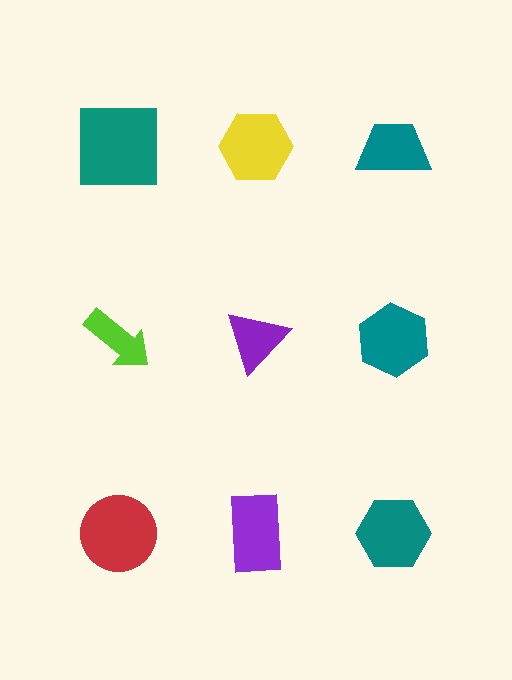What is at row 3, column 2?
A purple rectangle.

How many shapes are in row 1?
3 shapes.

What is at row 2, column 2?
A purple triangle.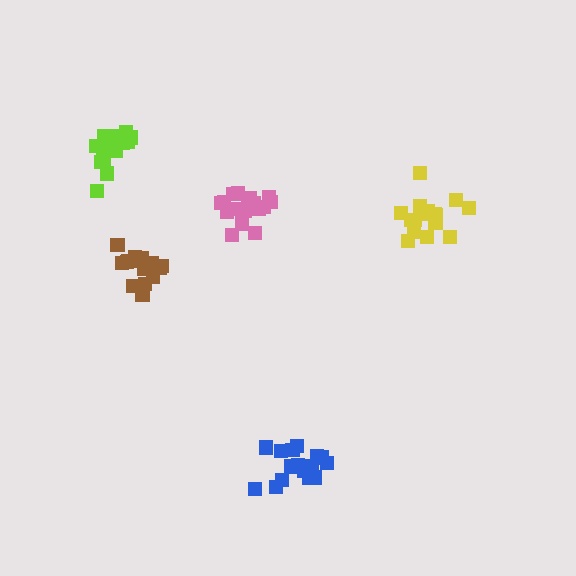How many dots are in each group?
Group 1: 18 dots, Group 2: 15 dots, Group 3: 16 dots, Group 4: 15 dots, Group 5: 17 dots (81 total).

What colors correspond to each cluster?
The clusters are colored: pink, lime, yellow, brown, blue.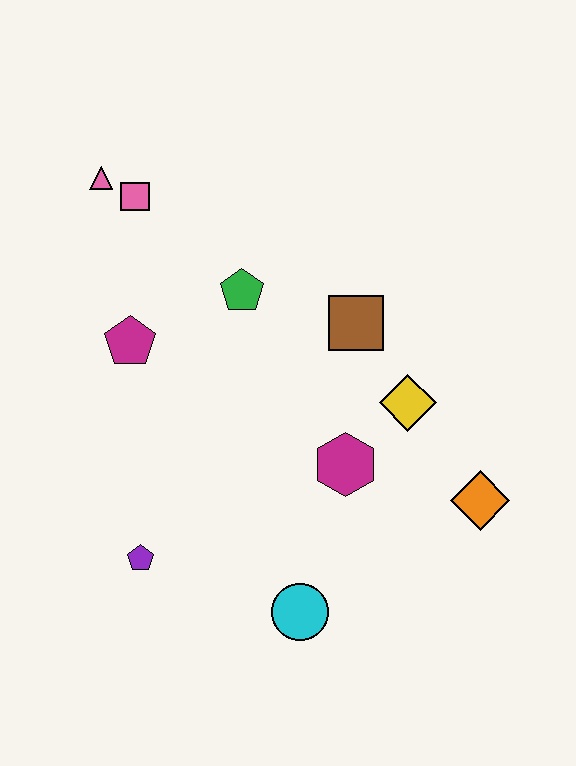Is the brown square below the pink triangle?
Yes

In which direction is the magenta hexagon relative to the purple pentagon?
The magenta hexagon is to the right of the purple pentagon.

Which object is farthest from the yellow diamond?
The pink triangle is farthest from the yellow diamond.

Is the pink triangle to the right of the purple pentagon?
No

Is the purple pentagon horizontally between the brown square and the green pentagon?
No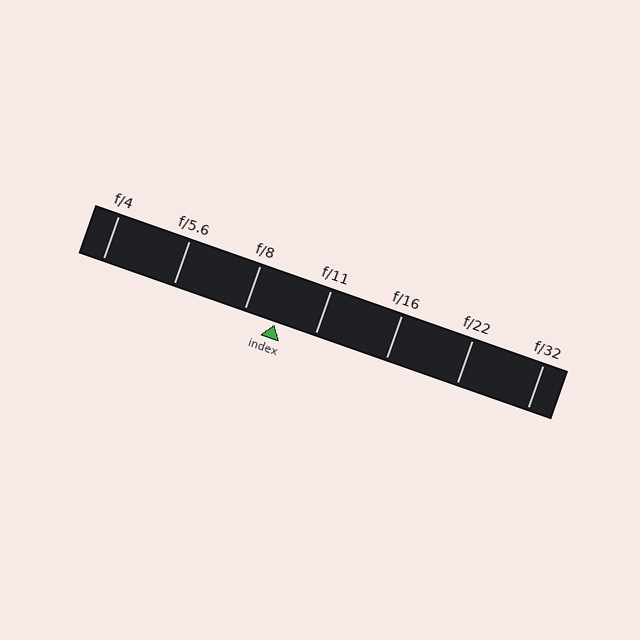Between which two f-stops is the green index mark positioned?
The index mark is between f/8 and f/11.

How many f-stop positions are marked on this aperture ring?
There are 7 f-stop positions marked.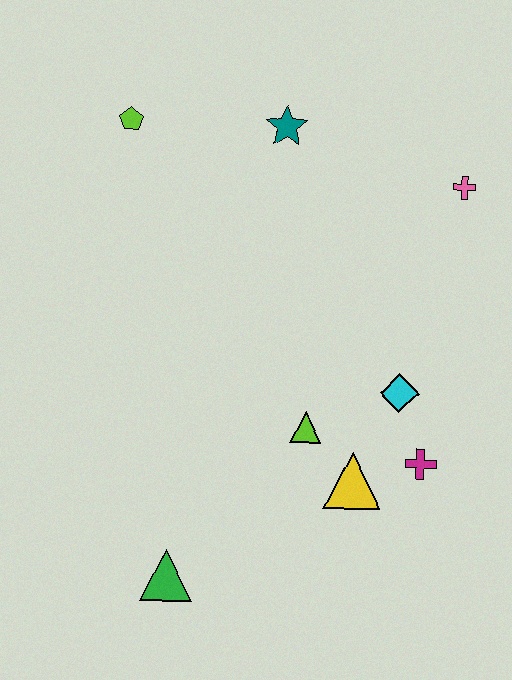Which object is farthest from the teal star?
The green triangle is farthest from the teal star.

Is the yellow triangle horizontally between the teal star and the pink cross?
Yes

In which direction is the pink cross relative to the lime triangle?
The pink cross is above the lime triangle.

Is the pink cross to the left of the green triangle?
No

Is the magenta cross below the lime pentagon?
Yes